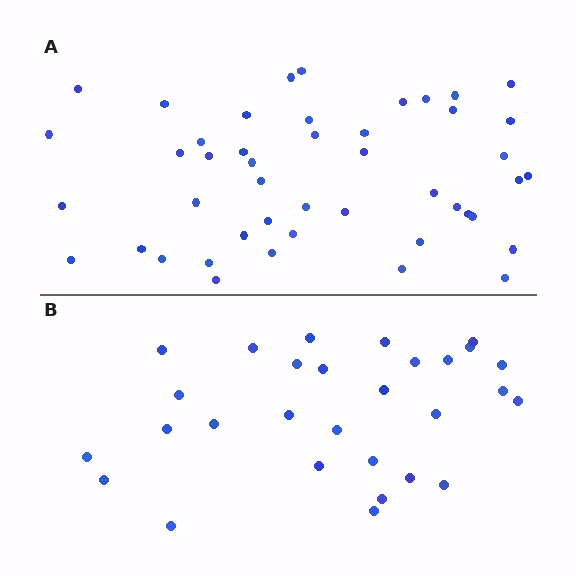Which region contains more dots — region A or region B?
Region A (the top region) has more dots.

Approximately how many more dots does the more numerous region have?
Region A has approximately 15 more dots than region B.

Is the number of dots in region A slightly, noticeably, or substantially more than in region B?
Region A has substantially more. The ratio is roughly 1.6 to 1.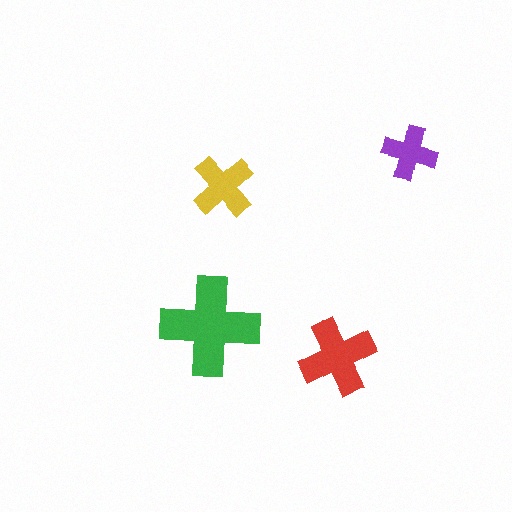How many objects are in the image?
There are 4 objects in the image.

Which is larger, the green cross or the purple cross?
The green one.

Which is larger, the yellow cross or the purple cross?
The yellow one.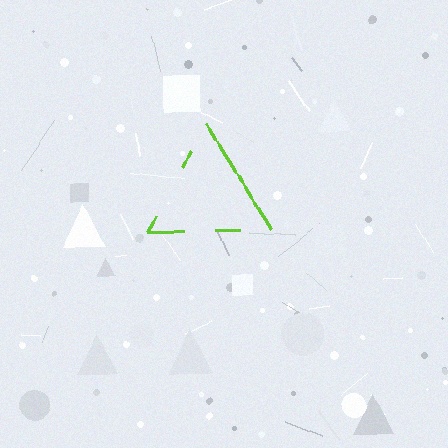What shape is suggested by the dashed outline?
The dashed outline suggests a triangle.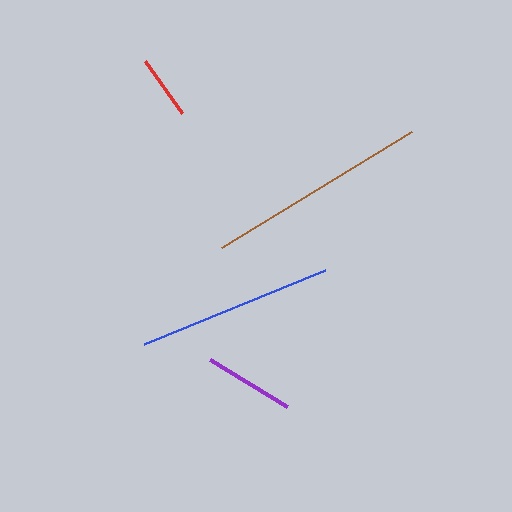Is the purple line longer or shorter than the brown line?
The brown line is longer than the purple line.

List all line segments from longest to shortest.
From longest to shortest: brown, blue, purple, red.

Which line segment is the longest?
The brown line is the longest at approximately 222 pixels.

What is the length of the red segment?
The red segment is approximately 64 pixels long.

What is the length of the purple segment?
The purple segment is approximately 90 pixels long.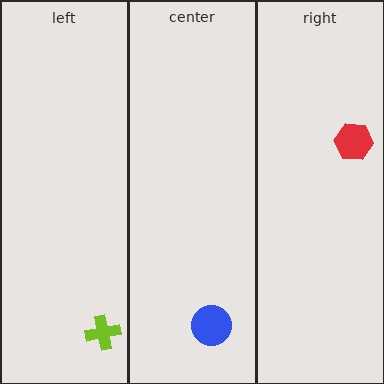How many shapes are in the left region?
1.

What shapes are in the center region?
The blue circle.